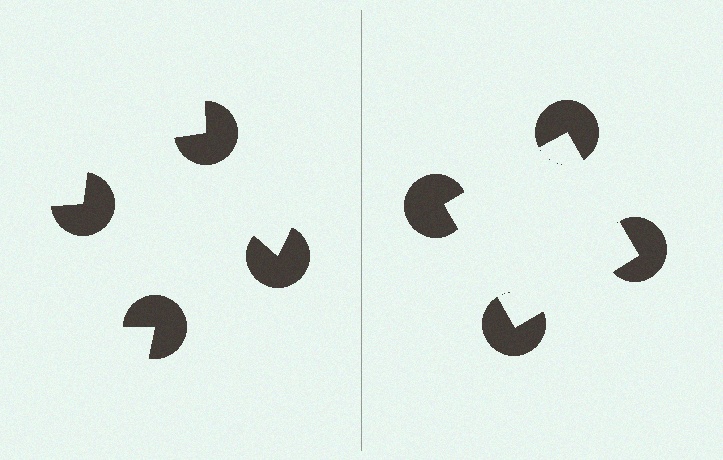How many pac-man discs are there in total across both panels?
8 — 4 on each side.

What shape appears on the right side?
An illusory square.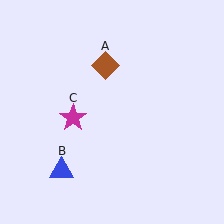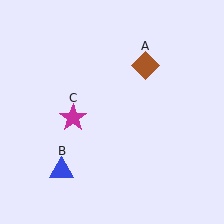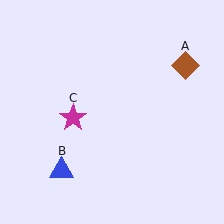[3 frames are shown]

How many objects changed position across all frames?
1 object changed position: brown diamond (object A).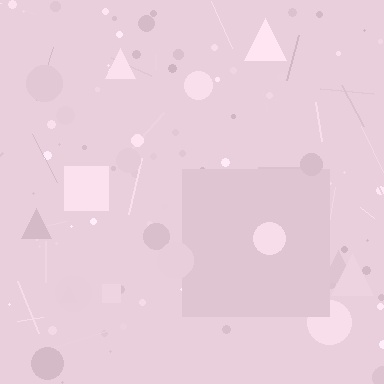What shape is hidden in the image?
A square is hidden in the image.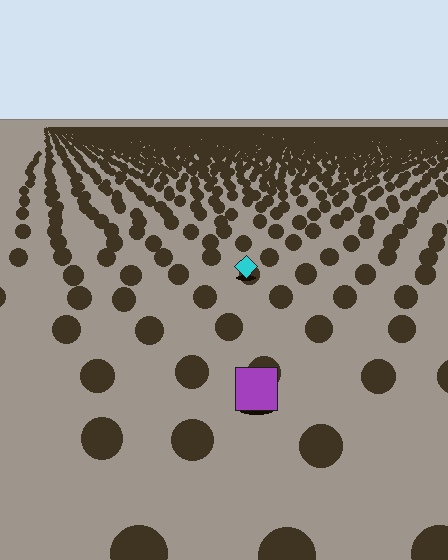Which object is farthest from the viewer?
The cyan diamond is farthest from the viewer. It appears smaller and the ground texture around it is denser.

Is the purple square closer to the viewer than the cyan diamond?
Yes. The purple square is closer — you can tell from the texture gradient: the ground texture is coarser near it.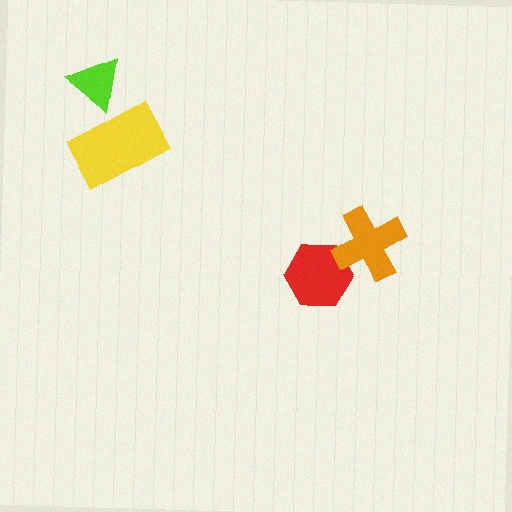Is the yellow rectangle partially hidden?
Yes, it is partially covered by another shape.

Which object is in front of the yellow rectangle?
The lime triangle is in front of the yellow rectangle.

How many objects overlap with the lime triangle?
1 object overlaps with the lime triangle.